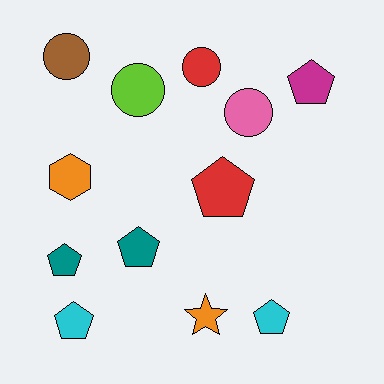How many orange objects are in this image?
There are 2 orange objects.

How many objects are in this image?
There are 12 objects.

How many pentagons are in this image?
There are 6 pentagons.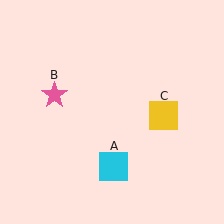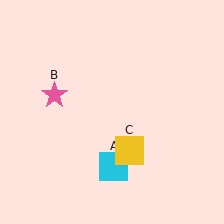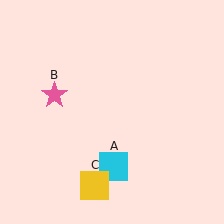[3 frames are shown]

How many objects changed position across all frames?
1 object changed position: yellow square (object C).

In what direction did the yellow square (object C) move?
The yellow square (object C) moved down and to the left.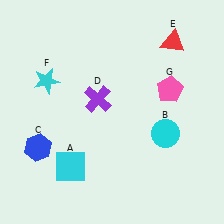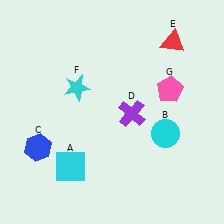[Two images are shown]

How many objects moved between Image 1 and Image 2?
2 objects moved between the two images.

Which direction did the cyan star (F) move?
The cyan star (F) moved right.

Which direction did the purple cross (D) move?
The purple cross (D) moved right.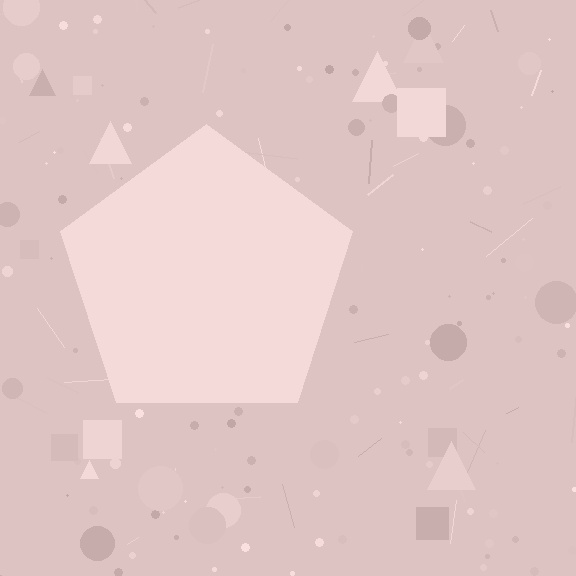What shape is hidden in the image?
A pentagon is hidden in the image.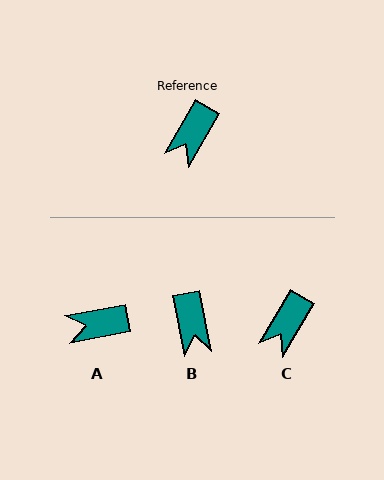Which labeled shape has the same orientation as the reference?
C.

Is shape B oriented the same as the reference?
No, it is off by about 41 degrees.